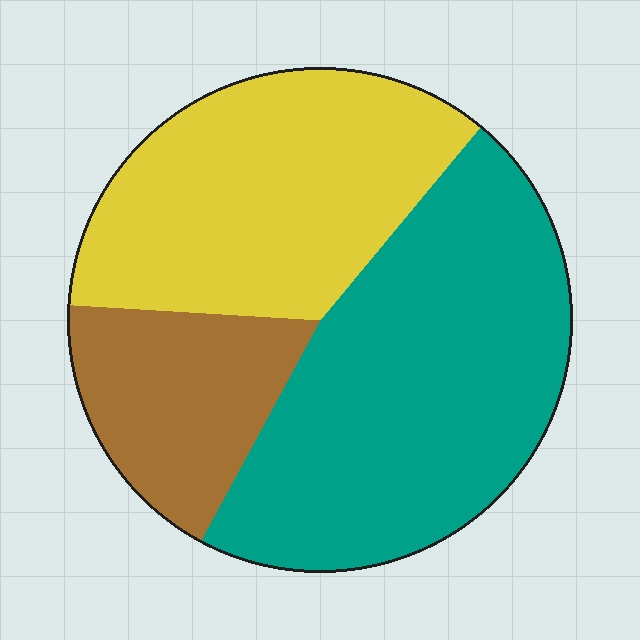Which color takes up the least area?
Brown, at roughly 20%.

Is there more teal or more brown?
Teal.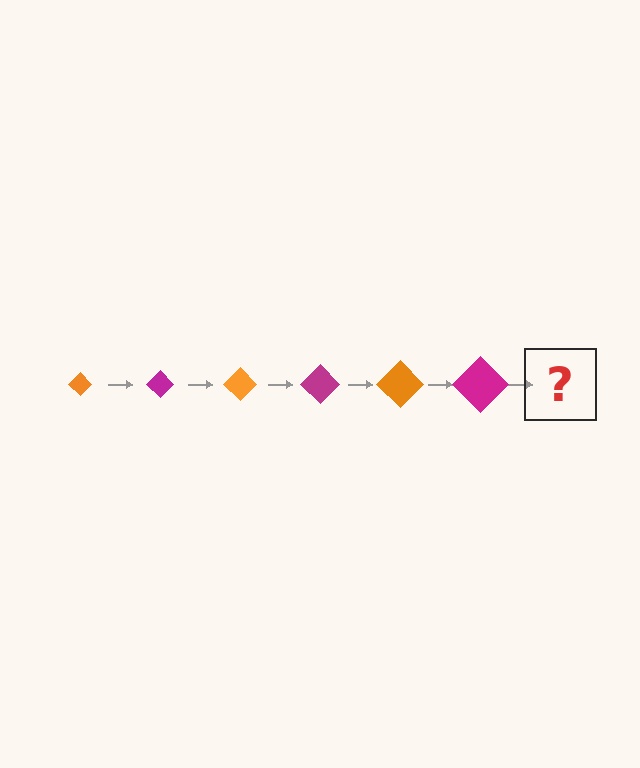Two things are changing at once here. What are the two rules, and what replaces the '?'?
The two rules are that the diamond grows larger each step and the color cycles through orange and magenta. The '?' should be an orange diamond, larger than the previous one.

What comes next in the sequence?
The next element should be an orange diamond, larger than the previous one.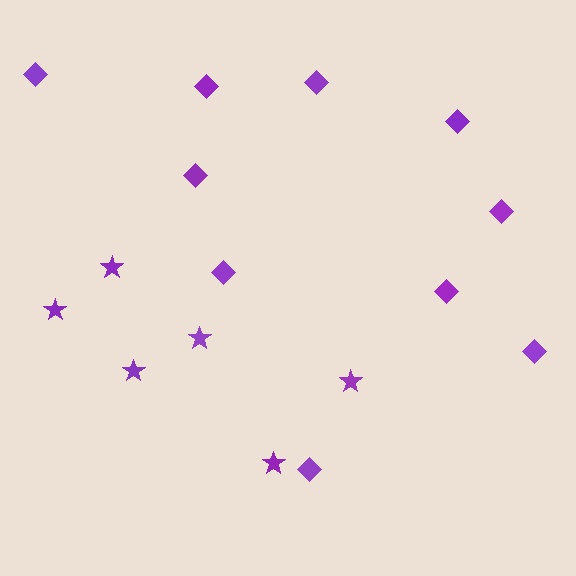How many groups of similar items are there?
There are 2 groups: one group of stars (6) and one group of diamonds (10).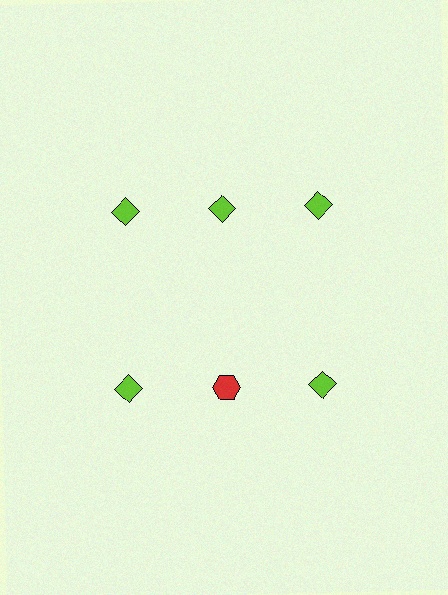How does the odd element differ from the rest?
It differs in both color (red instead of lime) and shape (hexagon instead of diamond).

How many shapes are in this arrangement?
There are 6 shapes arranged in a grid pattern.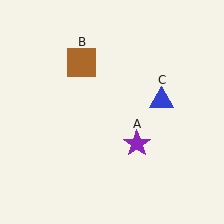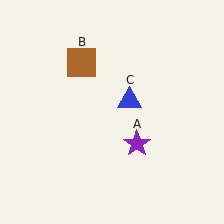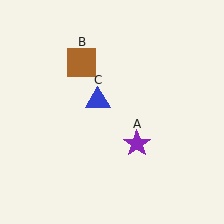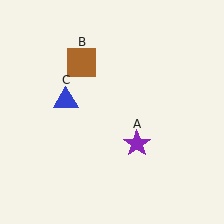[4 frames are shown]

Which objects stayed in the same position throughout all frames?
Purple star (object A) and brown square (object B) remained stationary.